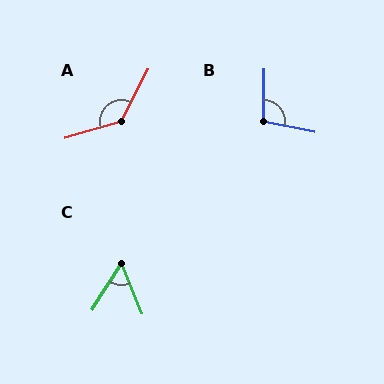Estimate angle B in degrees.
Approximately 101 degrees.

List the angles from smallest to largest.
C (55°), B (101°), A (134°).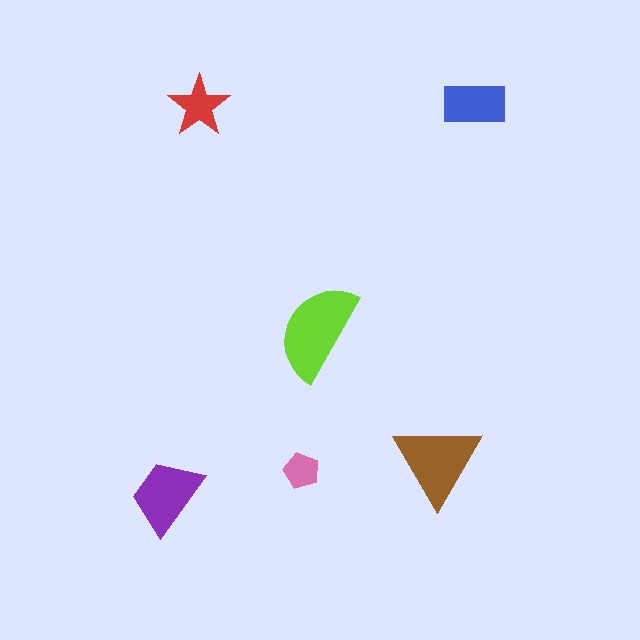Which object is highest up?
The blue rectangle is topmost.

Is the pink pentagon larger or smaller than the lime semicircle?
Smaller.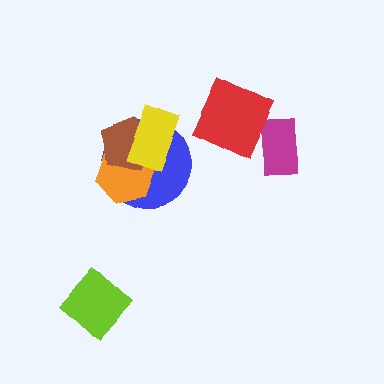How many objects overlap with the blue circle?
3 objects overlap with the blue circle.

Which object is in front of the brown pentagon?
The yellow rectangle is in front of the brown pentagon.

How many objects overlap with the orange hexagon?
3 objects overlap with the orange hexagon.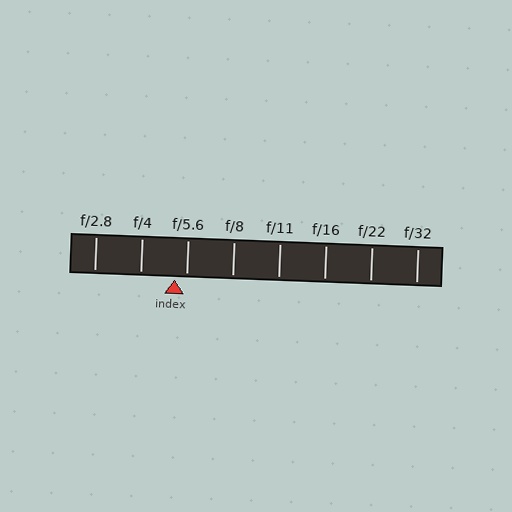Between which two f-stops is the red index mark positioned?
The index mark is between f/4 and f/5.6.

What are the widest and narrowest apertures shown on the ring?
The widest aperture shown is f/2.8 and the narrowest is f/32.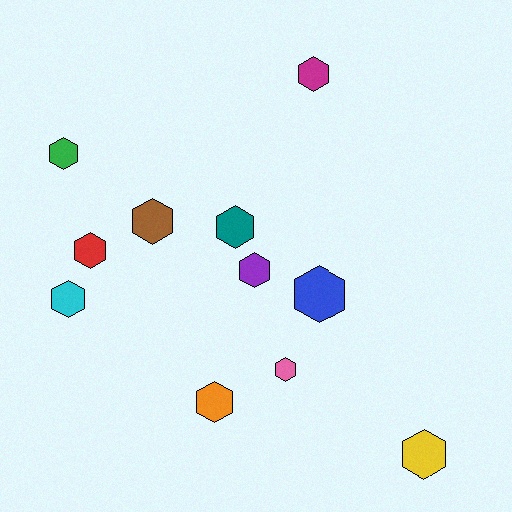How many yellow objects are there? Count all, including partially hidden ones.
There is 1 yellow object.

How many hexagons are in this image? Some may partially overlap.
There are 11 hexagons.